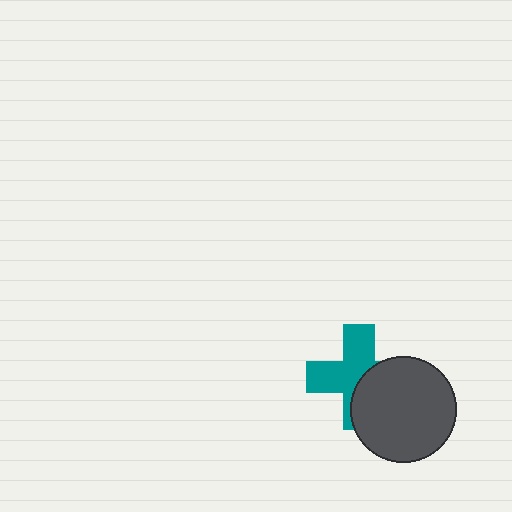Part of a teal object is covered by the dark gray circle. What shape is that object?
It is a cross.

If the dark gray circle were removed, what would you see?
You would see the complete teal cross.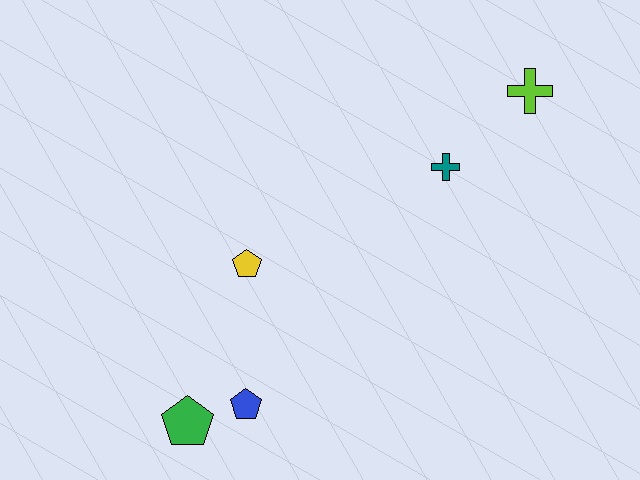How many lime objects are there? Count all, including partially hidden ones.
There is 1 lime object.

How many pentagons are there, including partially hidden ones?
There are 3 pentagons.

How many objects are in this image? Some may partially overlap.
There are 5 objects.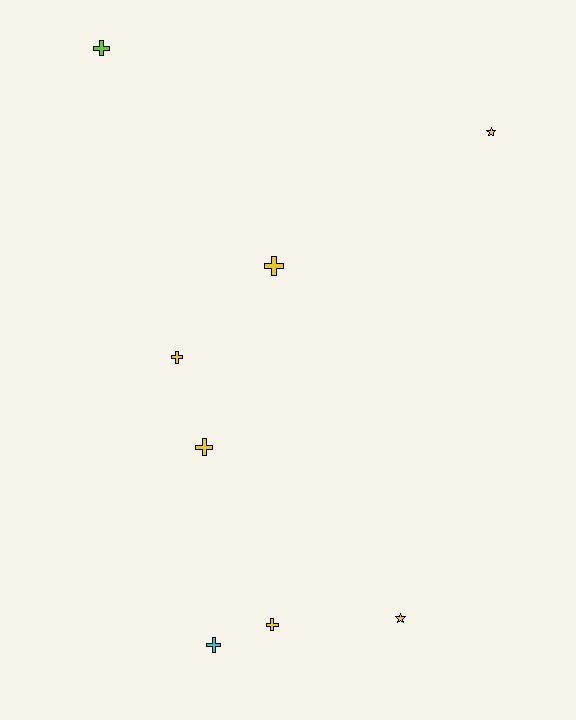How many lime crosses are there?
There is 1 lime cross.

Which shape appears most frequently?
Cross, with 6 objects.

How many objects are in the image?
There are 8 objects.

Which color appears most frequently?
Yellow, with 6 objects.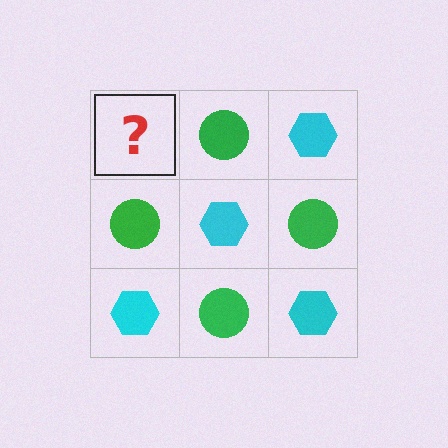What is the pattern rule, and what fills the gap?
The rule is that it alternates cyan hexagon and green circle in a checkerboard pattern. The gap should be filled with a cyan hexagon.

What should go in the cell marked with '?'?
The missing cell should contain a cyan hexagon.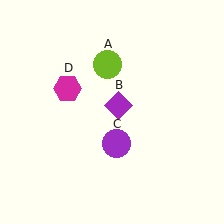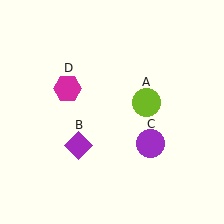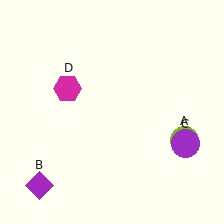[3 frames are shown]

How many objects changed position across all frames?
3 objects changed position: lime circle (object A), purple diamond (object B), purple circle (object C).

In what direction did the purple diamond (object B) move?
The purple diamond (object B) moved down and to the left.